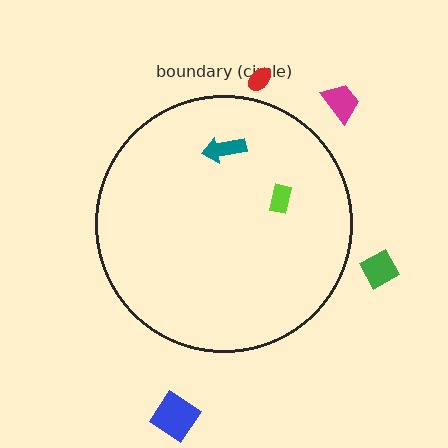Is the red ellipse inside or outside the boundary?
Outside.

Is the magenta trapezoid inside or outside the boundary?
Outside.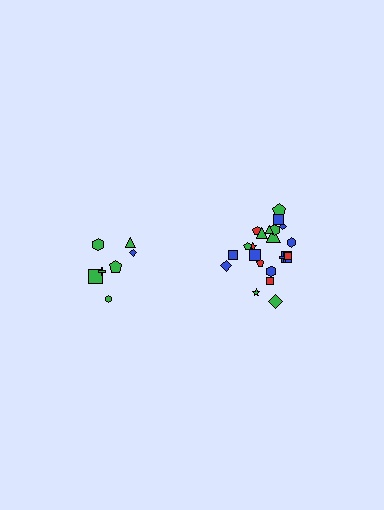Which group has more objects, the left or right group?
The right group.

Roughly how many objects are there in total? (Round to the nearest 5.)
Roughly 30 objects in total.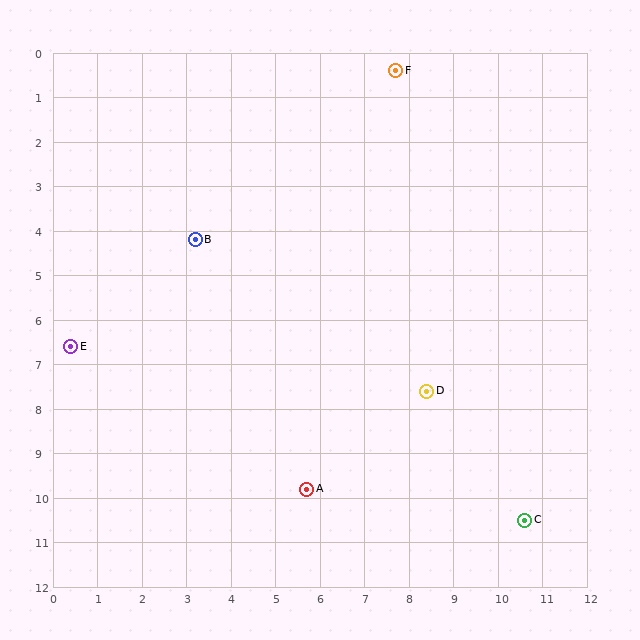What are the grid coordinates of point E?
Point E is at approximately (0.4, 6.6).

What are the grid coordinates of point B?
Point B is at approximately (3.2, 4.2).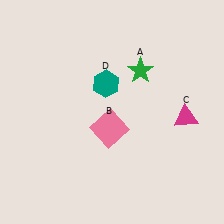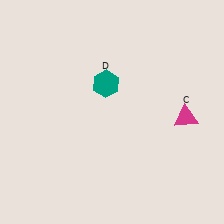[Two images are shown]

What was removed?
The green star (A), the pink square (B) were removed in Image 2.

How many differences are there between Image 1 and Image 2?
There are 2 differences between the two images.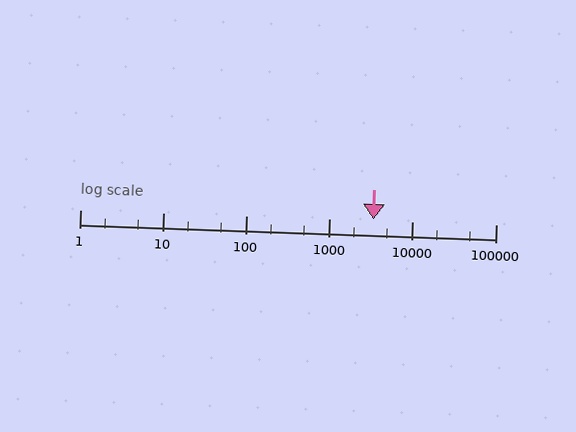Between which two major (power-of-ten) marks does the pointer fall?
The pointer is between 1000 and 10000.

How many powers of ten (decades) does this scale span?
The scale spans 5 decades, from 1 to 100000.